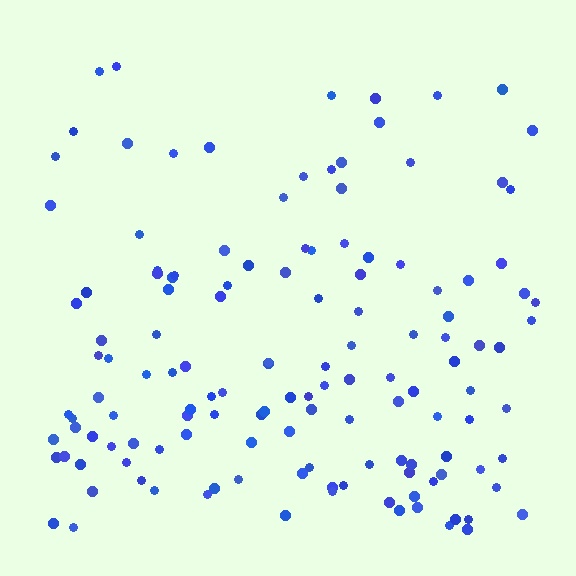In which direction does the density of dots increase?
From top to bottom, with the bottom side densest.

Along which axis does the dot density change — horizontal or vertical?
Vertical.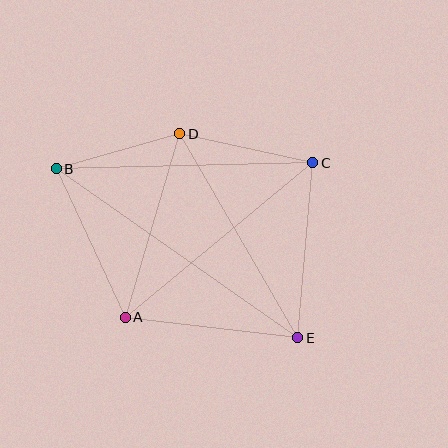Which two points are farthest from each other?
Points B and E are farthest from each other.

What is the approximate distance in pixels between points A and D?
The distance between A and D is approximately 191 pixels.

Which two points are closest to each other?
Points B and D are closest to each other.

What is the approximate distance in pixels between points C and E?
The distance between C and E is approximately 176 pixels.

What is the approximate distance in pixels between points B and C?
The distance between B and C is approximately 257 pixels.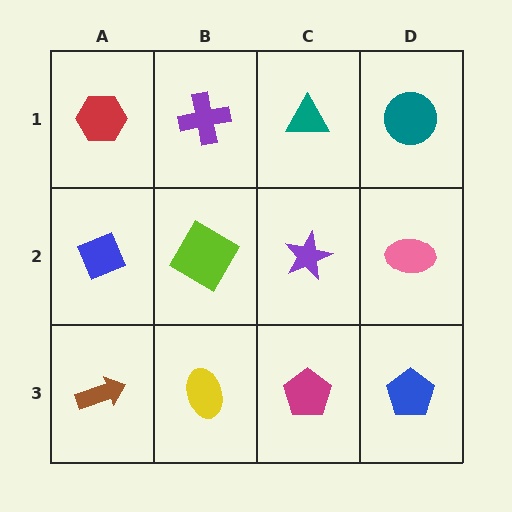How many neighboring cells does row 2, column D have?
3.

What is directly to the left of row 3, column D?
A magenta pentagon.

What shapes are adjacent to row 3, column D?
A pink ellipse (row 2, column D), a magenta pentagon (row 3, column C).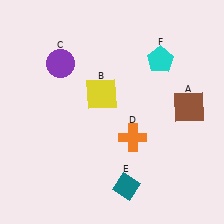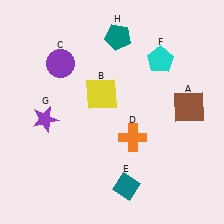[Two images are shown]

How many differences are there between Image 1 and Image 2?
There are 2 differences between the two images.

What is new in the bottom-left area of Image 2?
A purple star (G) was added in the bottom-left area of Image 2.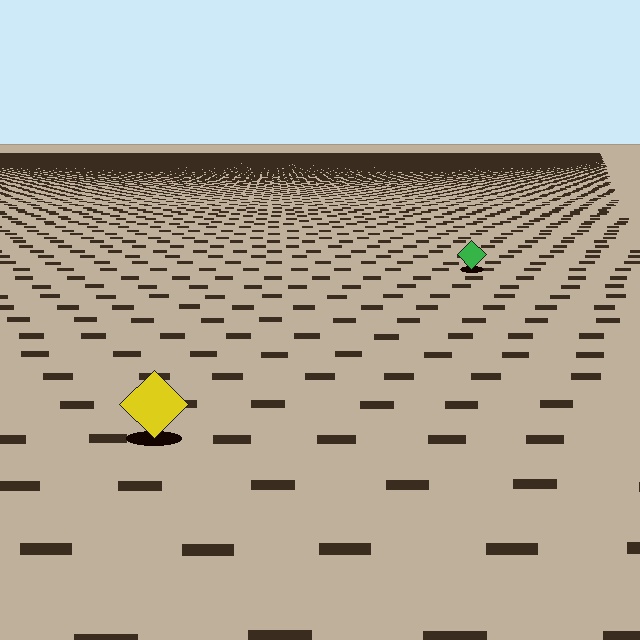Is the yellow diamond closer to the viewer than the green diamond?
Yes. The yellow diamond is closer — you can tell from the texture gradient: the ground texture is coarser near it.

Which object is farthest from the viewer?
The green diamond is farthest from the viewer. It appears smaller and the ground texture around it is denser.